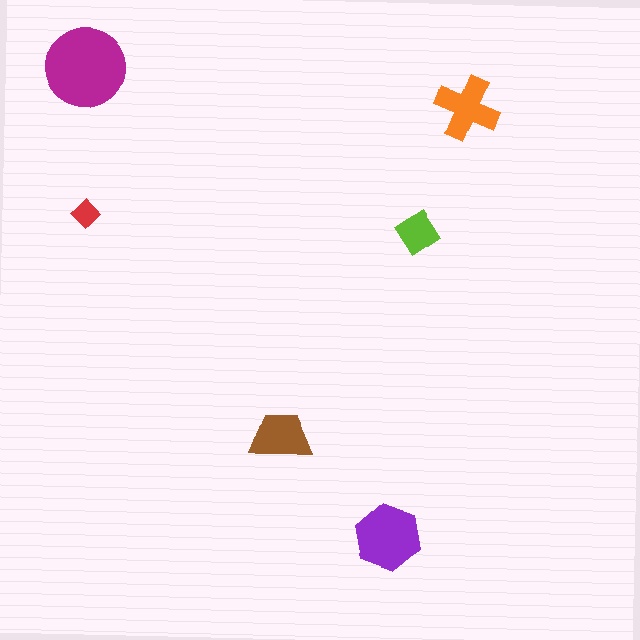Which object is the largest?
The magenta circle.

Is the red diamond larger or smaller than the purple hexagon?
Smaller.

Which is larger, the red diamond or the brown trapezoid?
The brown trapezoid.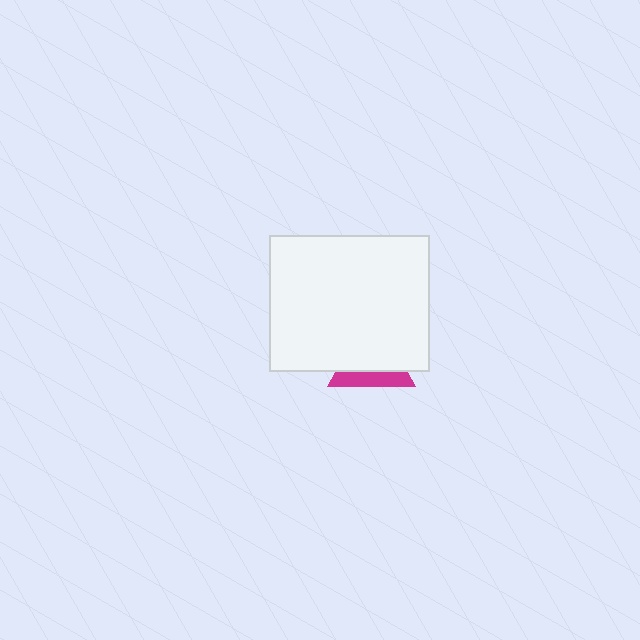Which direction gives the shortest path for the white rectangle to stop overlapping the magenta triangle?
Moving up gives the shortest separation.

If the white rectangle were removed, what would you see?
You would see the complete magenta triangle.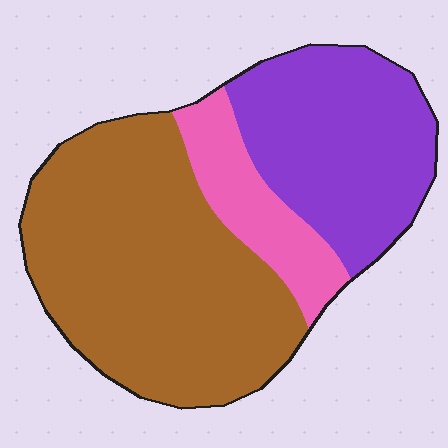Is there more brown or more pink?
Brown.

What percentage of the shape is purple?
Purple takes up about one third (1/3) of the shape.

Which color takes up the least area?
Pink, at roughly 15%.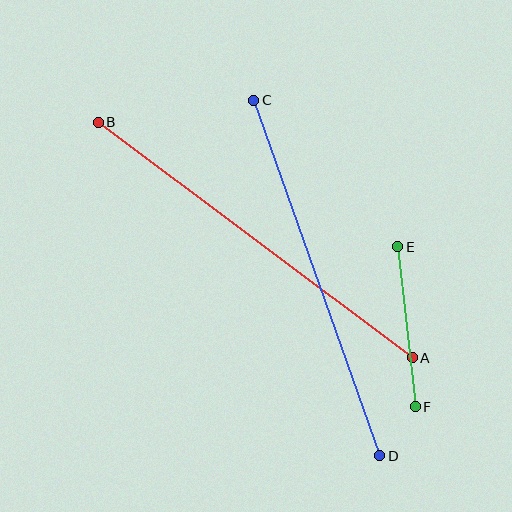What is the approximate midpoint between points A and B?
The midpoint is at approximately (255, 240) pixels.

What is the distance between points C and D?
The distance is approximately 377 pixels.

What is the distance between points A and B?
The distance is approximately 392 pixels.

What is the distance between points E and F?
The distance is approximately 161 pixels.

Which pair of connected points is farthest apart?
Points A and B are farthest apart.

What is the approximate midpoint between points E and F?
The midpoint is at approximately (406, 327) pixels.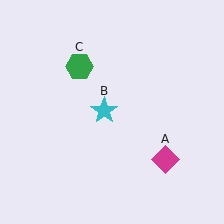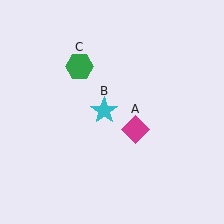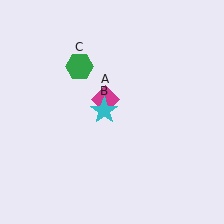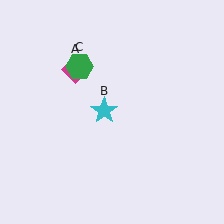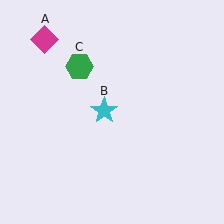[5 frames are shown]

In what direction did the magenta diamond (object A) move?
The magenta diamond (object A) moved up and to the left.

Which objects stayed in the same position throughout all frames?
Cyan star (object B) and green hexagon (object C) remained stationary.